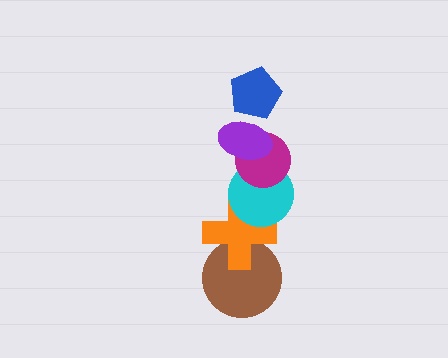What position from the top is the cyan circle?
The cyan circle is 4th from the top.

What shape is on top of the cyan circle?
The magenta circle is on top of the cyan circle.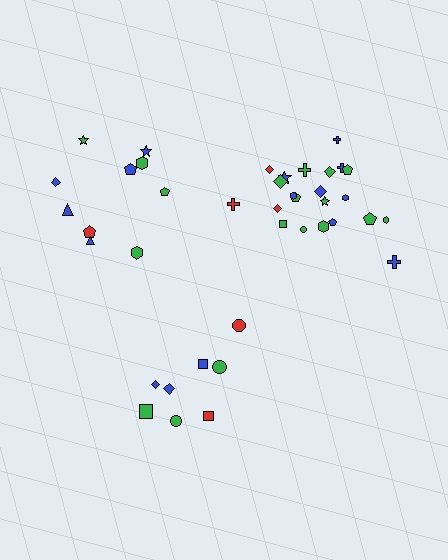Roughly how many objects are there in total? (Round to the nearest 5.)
Roughly 40 objects in total.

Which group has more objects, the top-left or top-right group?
The top-right group.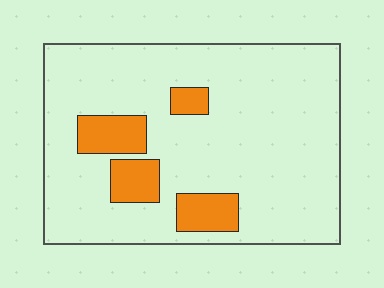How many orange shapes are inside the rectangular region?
4.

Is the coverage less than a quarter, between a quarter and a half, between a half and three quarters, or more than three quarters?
Less than a quarter.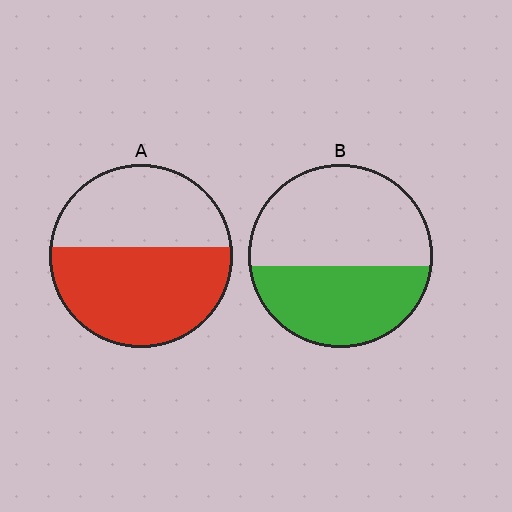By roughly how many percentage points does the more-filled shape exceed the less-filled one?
By roughly 15 percentage points (A over B).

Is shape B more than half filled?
No.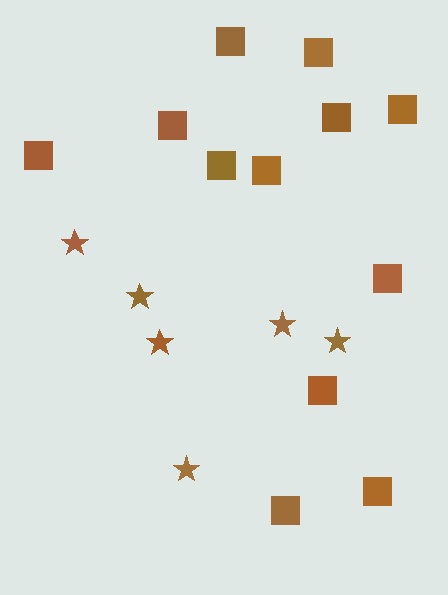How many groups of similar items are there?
There are 2 groups: one group of stars (6) and one group of squares (12).